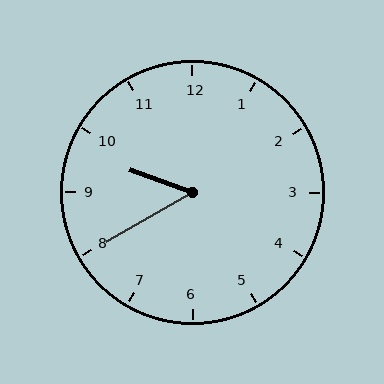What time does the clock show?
9:40.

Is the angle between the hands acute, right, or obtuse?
It is acute.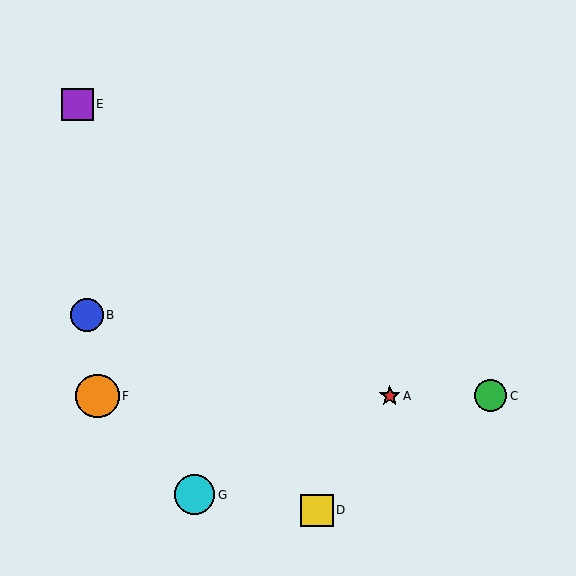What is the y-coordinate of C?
Object C is at y≈396.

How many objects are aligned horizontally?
3 objects (A, C, F) are aligned horizontally.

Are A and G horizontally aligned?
No, A is at y≈396 and G is at y≈495.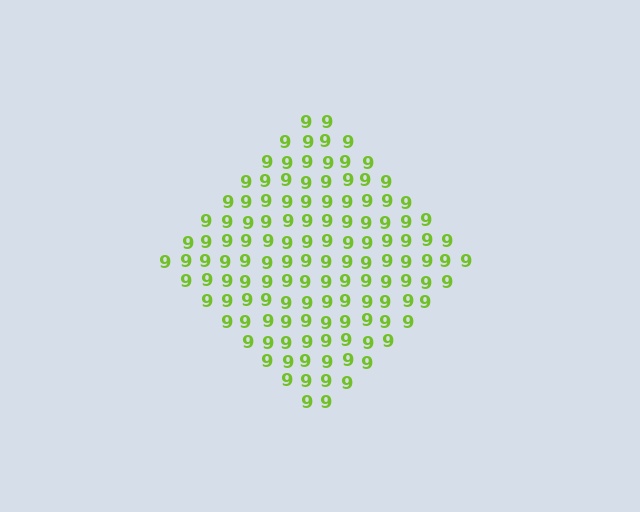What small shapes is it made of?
It is made of small digit 9's.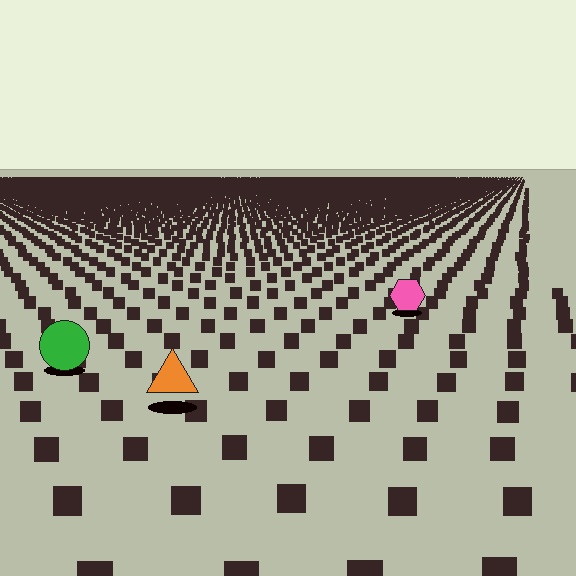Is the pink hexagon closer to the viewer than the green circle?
No. The green circle is closer — you can tell from the texture gradient: the ground texture is coarser near it.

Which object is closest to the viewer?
The orange triangle is closest. The texture marks near it are larger and more spread out.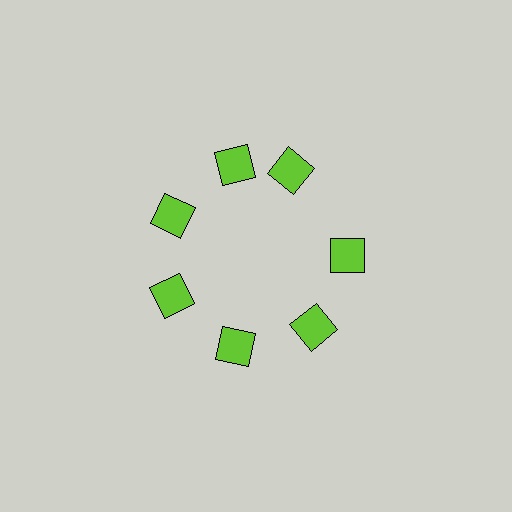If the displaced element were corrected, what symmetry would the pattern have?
It would have 7-fold rotational symmetry — the pattern would map onto itself every 51 degrees.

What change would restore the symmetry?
The symmetry would be restored by rotating it back into even spacing with its neighbors so that all 7 squares sit at equal angles and equal distance from the center.